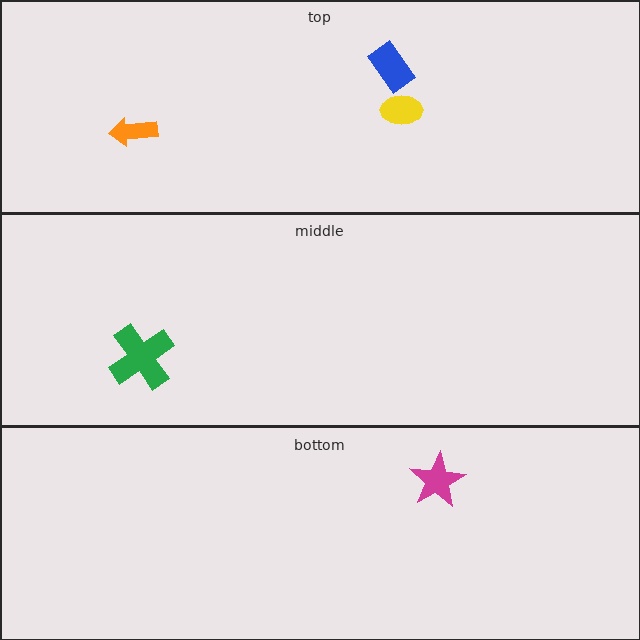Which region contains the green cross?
The middle region.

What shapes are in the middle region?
The green cross.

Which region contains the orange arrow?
The top region.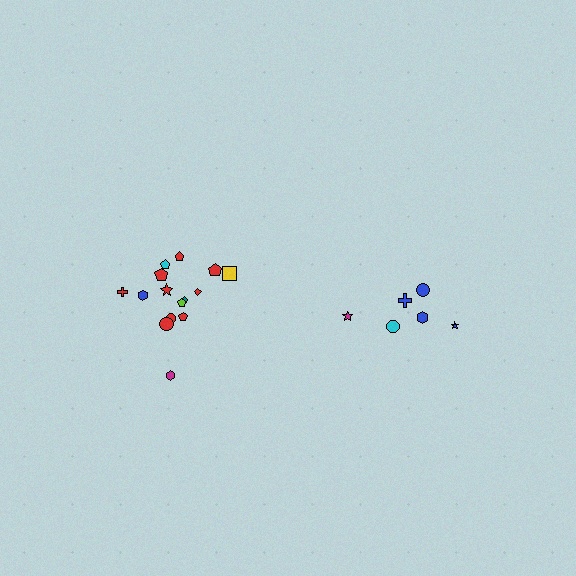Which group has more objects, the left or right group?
The left group.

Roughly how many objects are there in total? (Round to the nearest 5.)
Roughly 20 objects in total.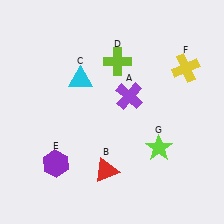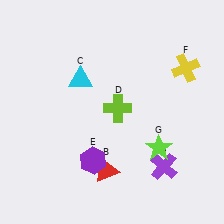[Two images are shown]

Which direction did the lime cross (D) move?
The lime cross (D) moved down.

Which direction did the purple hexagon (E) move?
The purple hexagon (E) moved right.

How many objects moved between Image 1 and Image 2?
3 objects moved between the two images.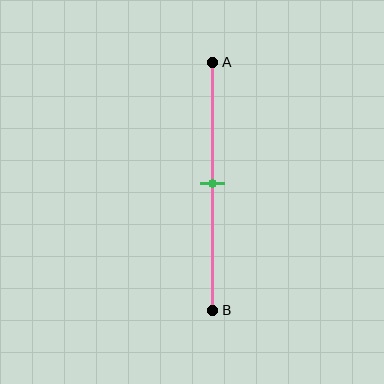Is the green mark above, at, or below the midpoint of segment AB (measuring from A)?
The green mark is approximately at the midpoint of segment AB.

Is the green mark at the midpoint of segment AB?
Yes, the mark is approximately at the midpoint.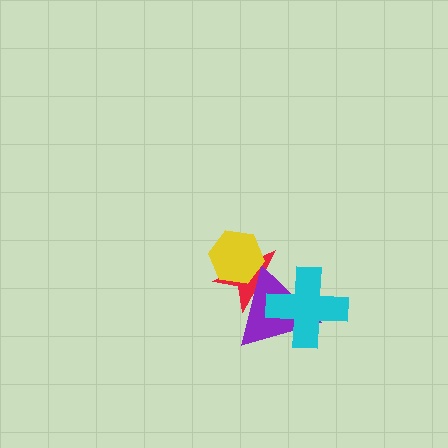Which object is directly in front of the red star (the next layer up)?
The purple triangle is directly in front of the red star.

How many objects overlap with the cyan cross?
2 objects overlap with the cyan cross.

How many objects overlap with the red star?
3 objects overlap with the red star.